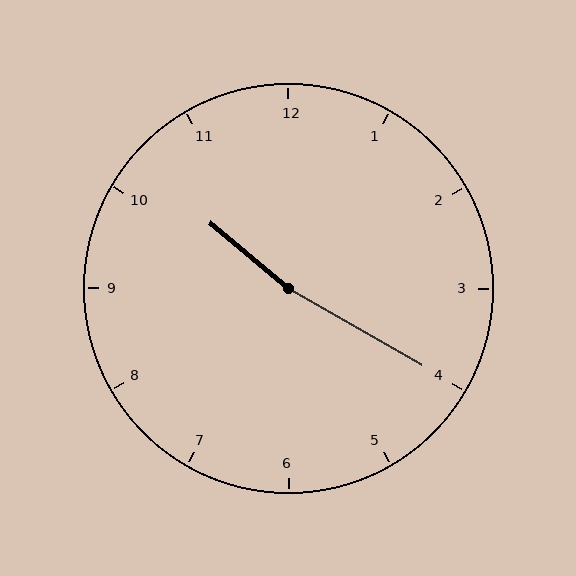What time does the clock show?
10:20.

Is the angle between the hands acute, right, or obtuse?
It is obtuse.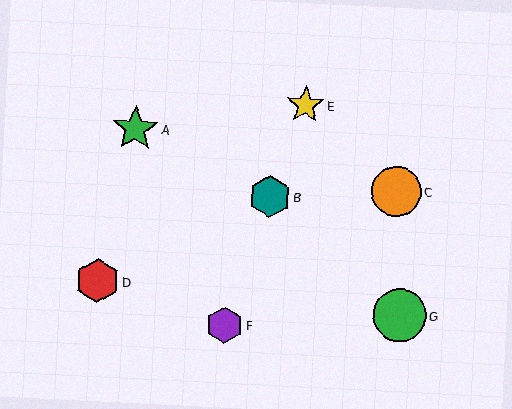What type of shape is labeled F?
Shape F is a purple hexagon.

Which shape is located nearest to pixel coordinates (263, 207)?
The teal hexagon (labeled B) at (270, 196) is nearest to that location.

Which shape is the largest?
The green circle (labeled G) is the largest.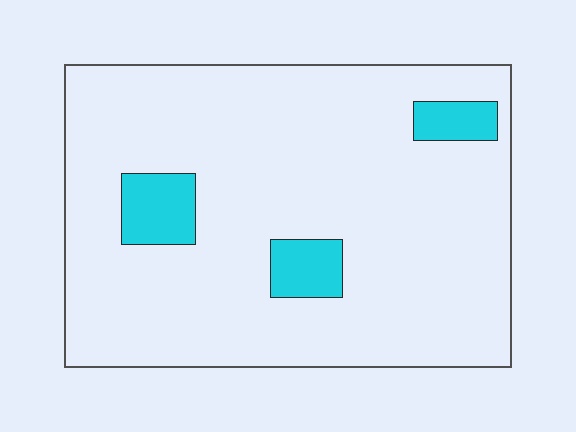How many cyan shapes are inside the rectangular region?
3.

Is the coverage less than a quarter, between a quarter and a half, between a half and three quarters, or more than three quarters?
Less than a quarter.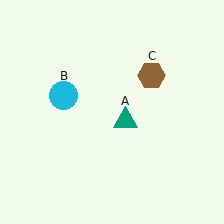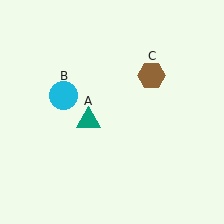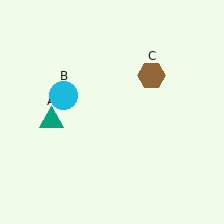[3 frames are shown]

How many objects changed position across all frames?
1 object changed position: teal triangle (object A).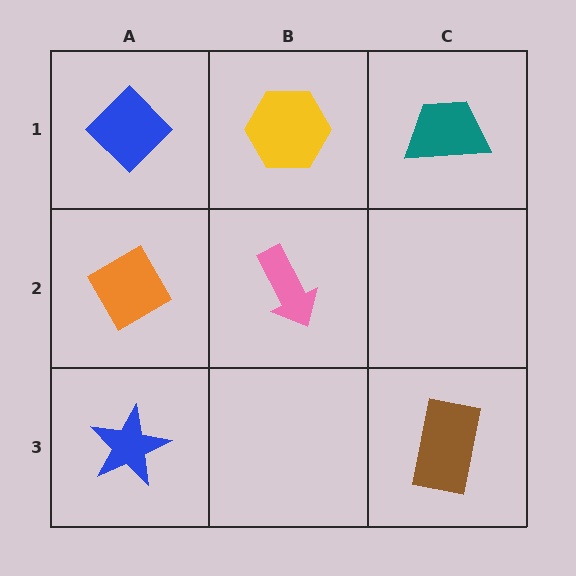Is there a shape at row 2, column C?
No, that cell is empty.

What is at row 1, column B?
A yellow hexagon.